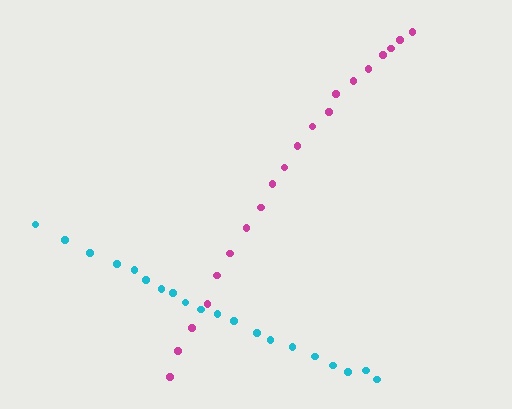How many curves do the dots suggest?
There are 2 distinct paths.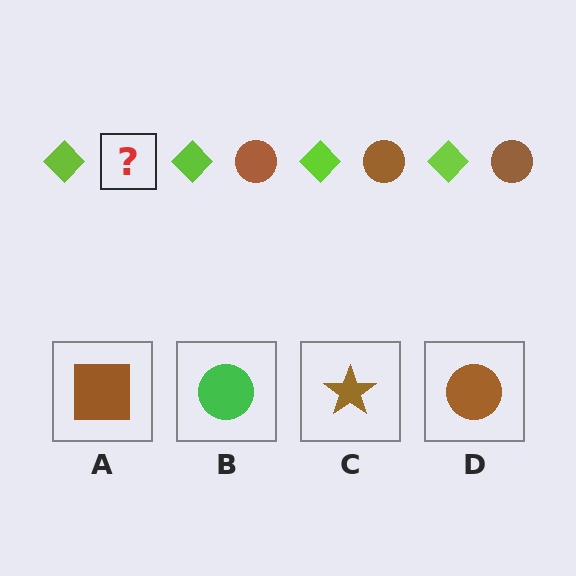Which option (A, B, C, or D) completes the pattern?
D.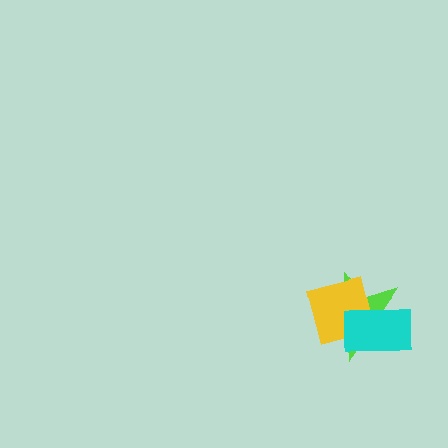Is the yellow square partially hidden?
Yes, it is partially covered by another shape.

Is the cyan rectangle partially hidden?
No, no other shape covers it.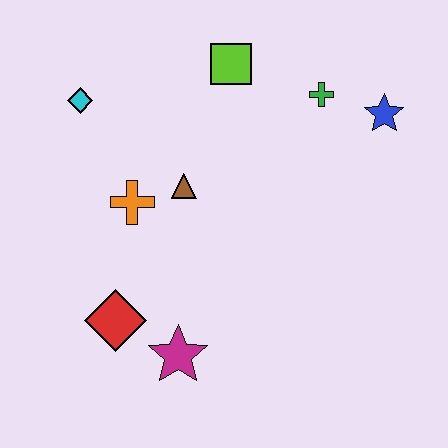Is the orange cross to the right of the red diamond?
Yes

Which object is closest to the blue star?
The green cross is closest to the blue star.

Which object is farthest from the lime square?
The magenta star is farthest from the lime square.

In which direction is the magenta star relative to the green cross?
The magenta star is below the green cross.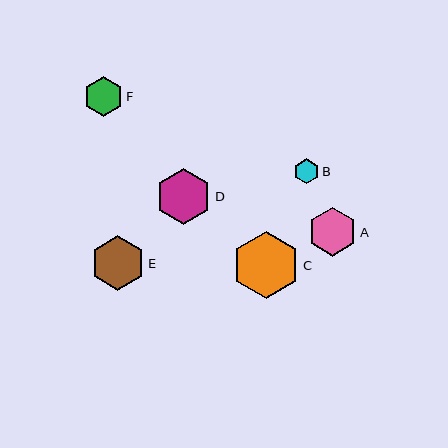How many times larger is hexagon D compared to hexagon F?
Hexagon D is approximately 1.4 times the size of hexagon F.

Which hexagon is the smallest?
Hexagon B is the smallest with a size of approximately 25 pixels.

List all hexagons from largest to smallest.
From largest to smallest: C, D, E, A, F, B.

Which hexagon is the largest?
Hexagon C is the largest with a size of approximately 68 pixels.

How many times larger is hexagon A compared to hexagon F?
Hexagon A is approximately 1.2 times the size of hexagon F.